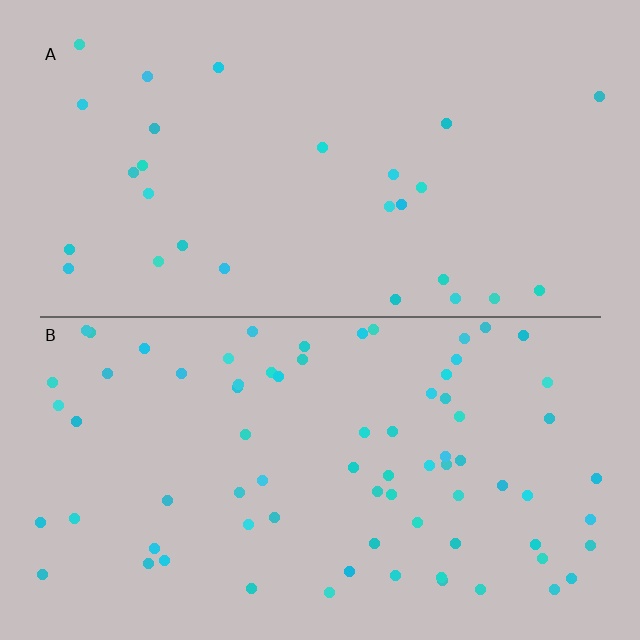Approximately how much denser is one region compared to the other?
Approximately 2.7× — region B over region A.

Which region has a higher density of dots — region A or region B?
B (the bottom).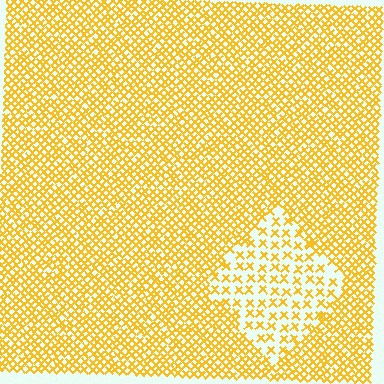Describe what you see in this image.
The image contains small yellow elements arranged at two different densities. A diamond-shaped region is visible where the elements are less densely packed than the surrounding area.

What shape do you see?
I see a diamond.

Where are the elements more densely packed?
The elements are more densely packed outside the diamond boundary.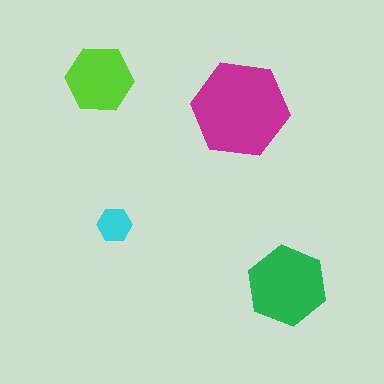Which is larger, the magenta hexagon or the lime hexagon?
The magenta one.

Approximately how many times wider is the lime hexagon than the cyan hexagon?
About 2 times wider.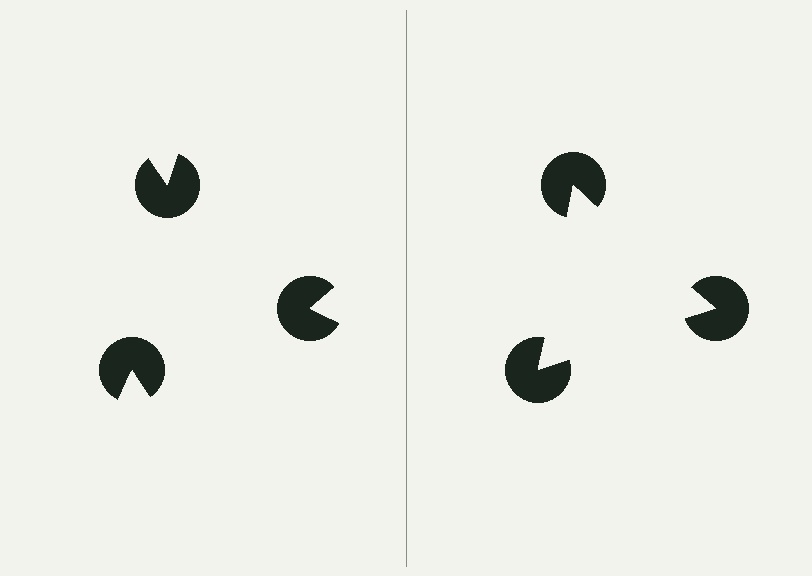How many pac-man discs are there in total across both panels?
6 — 3 on each side.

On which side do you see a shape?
An illusory triangle appears on the right side. On the left side the wedge cuts are rotated, so no coherent shape forms.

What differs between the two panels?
The pac-man discs are positioned identically on both sides; only the wedge orientations differ. On the right they align to a triangle; on the left they are misaligned.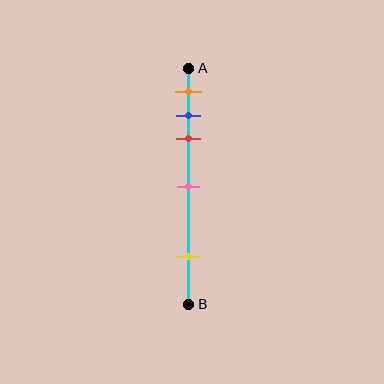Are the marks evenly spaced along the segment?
No, the marks are not evenly spaced.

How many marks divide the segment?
There are 5 marks dividing the segment.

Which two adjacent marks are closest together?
The blue and red marks are the closest adjacent pair.